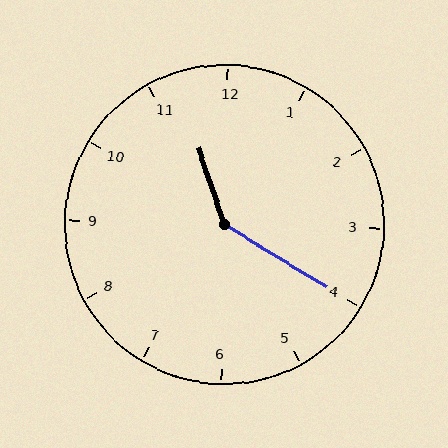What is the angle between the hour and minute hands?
Approximately 140 degrees.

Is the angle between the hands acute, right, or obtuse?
It is obtuse.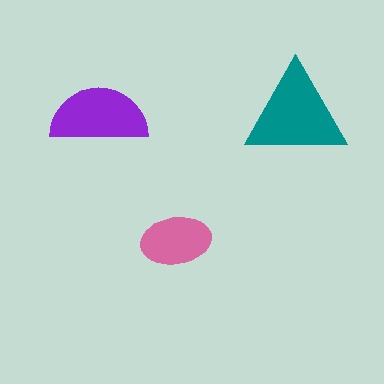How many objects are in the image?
There are 3 objects in the image.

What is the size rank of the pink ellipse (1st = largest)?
3rd.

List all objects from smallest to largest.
The pink ellipse, the purple semicircle, the teal triangle.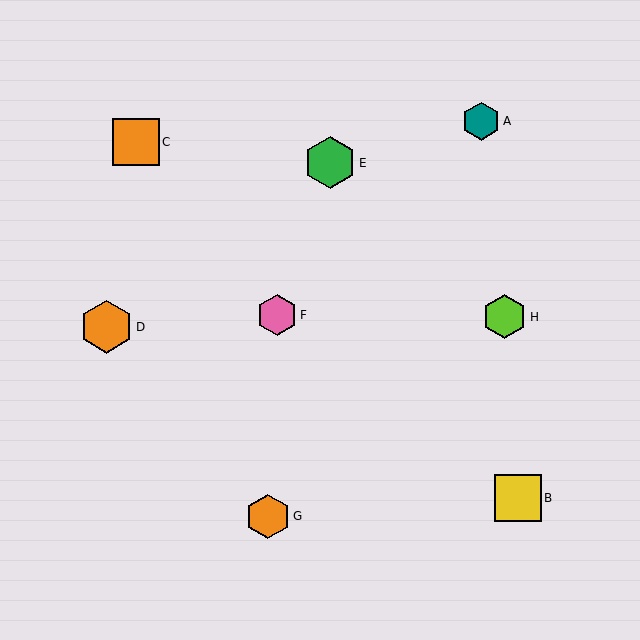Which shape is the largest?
The orange hexagon (labeled D) is the largest.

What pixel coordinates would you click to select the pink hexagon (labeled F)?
Click at (277, 315) to select the pink hexagon F.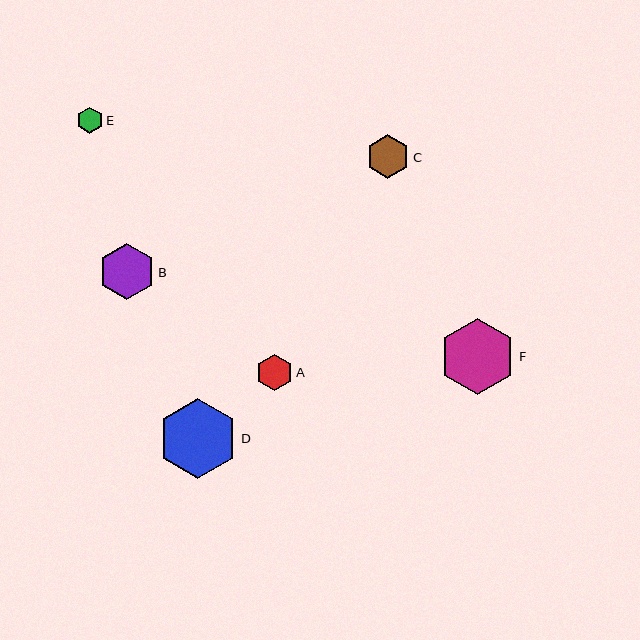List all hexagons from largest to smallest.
From largest to smallest: D, F, B, C, A, E.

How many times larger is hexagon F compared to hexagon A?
Hexagon F is approximately 2.1 times the size of hexagon A.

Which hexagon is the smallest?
Hexagon E is the smallest with a size of approximately 26 pixels.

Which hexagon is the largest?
Hexagon D is the largest with a size of approximately 80 pixels.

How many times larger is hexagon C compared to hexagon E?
Hexagon C is approximately 1.7 times the size of hexagon E.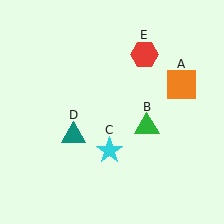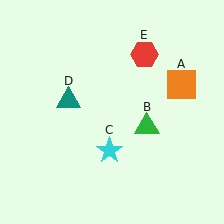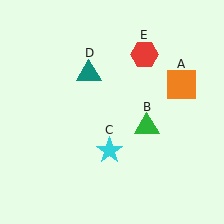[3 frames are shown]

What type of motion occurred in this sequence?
The teal triangle (object D) rotated clockwise around the center of the scene.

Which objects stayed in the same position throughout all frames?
Orange square (object A) and green triangle (object B) and cyan star (object C) and red hexagon (object E) remained stationary.